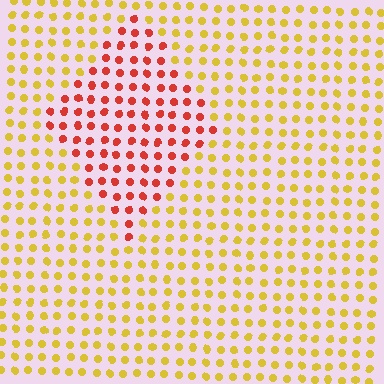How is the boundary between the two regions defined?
The boundary is defined purely by a slight shift in hue (about 50 degrees). Spacing, size, and orientation are identical on both sides.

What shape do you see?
I see a diamond.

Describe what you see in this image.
The image is filled with small yellow elements in a uniform arrangement. A diamond-shaped region is visible where the elements are tinted to a slightly different hue, forming a subtle color boundary.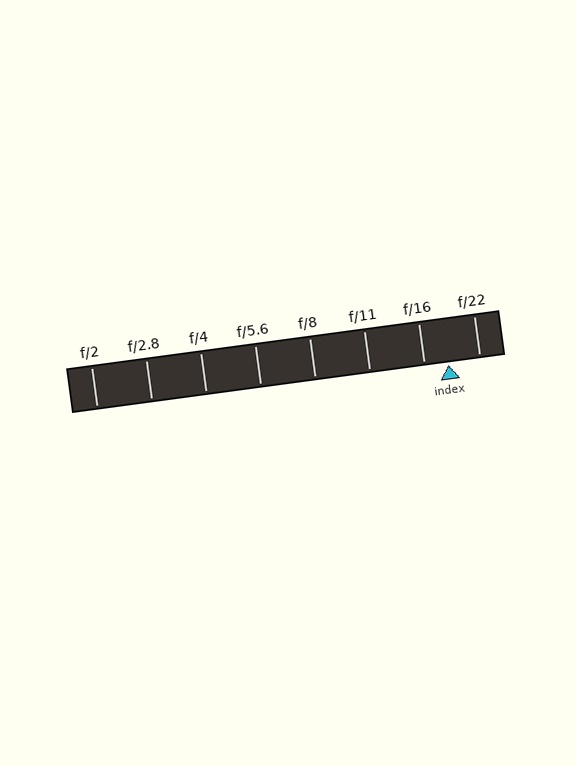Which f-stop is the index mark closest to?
The index mark is closest to f/16.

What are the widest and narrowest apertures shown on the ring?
The widest aperture shown is f/2 and the narrowest is f/22.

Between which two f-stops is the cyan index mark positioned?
The index mark is between f/16 and f/22.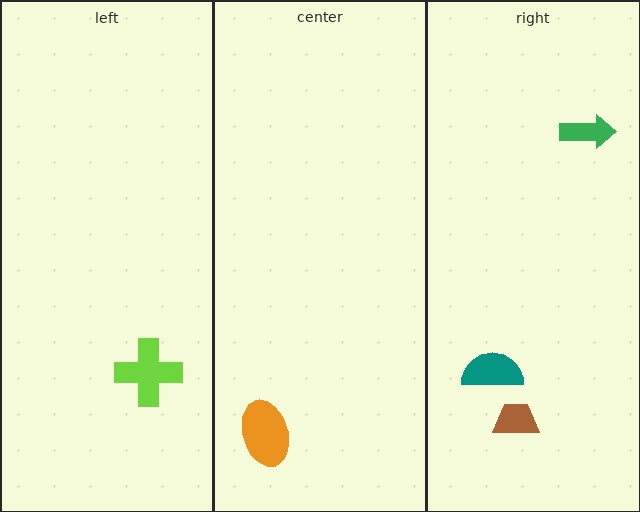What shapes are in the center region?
The orange ellipse.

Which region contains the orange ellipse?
The center region.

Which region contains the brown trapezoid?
The right region.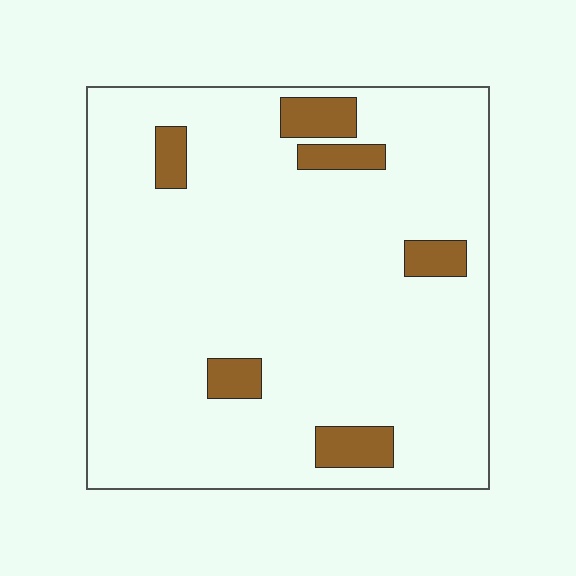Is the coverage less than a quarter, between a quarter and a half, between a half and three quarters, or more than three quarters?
Less than a quarter.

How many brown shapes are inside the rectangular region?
6.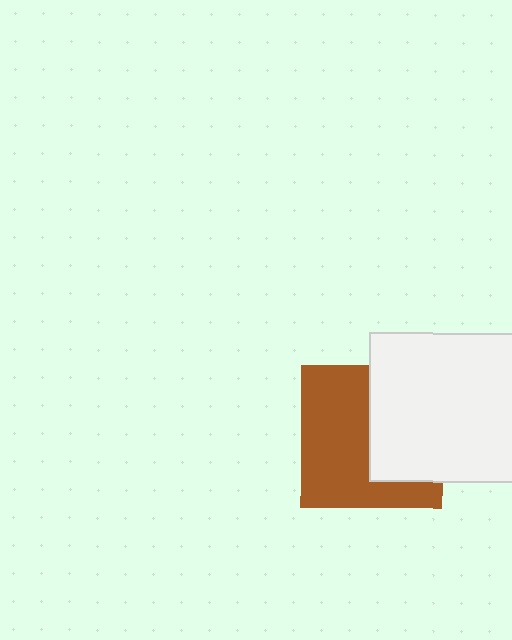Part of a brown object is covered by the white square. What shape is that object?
It is a square.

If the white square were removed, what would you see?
You would see the complete brown square.